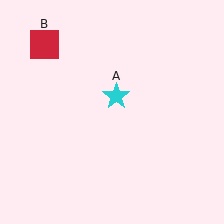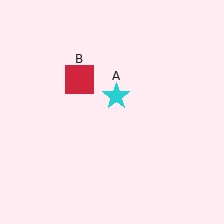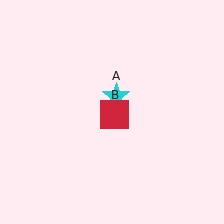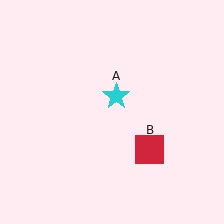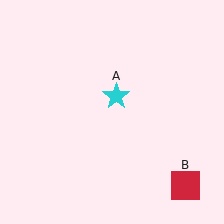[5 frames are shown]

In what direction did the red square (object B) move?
The red square (object B) moved down and to the right.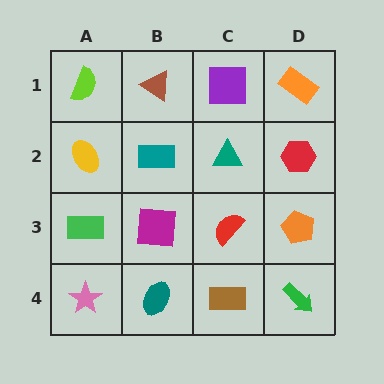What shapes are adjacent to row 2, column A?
A lime semicircle (row 1, column A), a green rectangle (row 3, column A), a teal rectangle (row 2, column B).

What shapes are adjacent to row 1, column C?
A teal triangle (row 2, column C), a brown triangle (row 1, column B), an orange rectangle (row 1, column D).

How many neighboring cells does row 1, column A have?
2.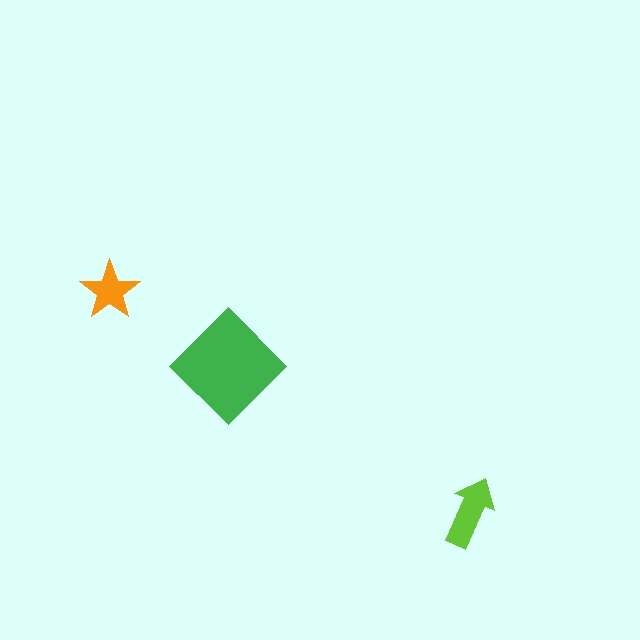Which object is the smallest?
The orange star.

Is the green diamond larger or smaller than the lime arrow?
Larger.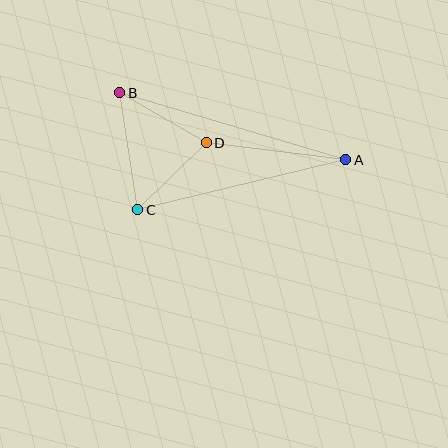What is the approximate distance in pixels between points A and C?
The distance between A and C is approximately 214 pixels.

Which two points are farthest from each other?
Points A and B are farthest from each other.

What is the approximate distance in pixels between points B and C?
The distance between B and C is approximately 118 pixels.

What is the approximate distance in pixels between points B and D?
The distance between B and D is approximately 100 pixels.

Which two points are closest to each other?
Points C and D are closest to each other.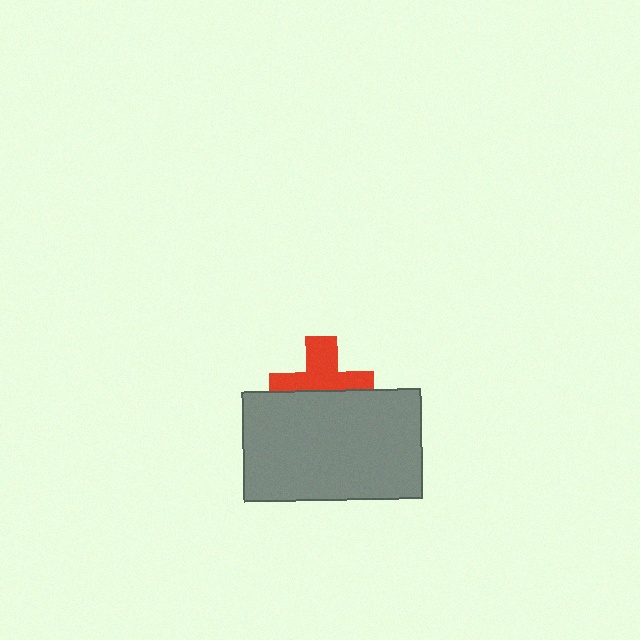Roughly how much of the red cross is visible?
About half of it is visible (roughly 52%).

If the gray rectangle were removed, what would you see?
You would see the complete red cross.